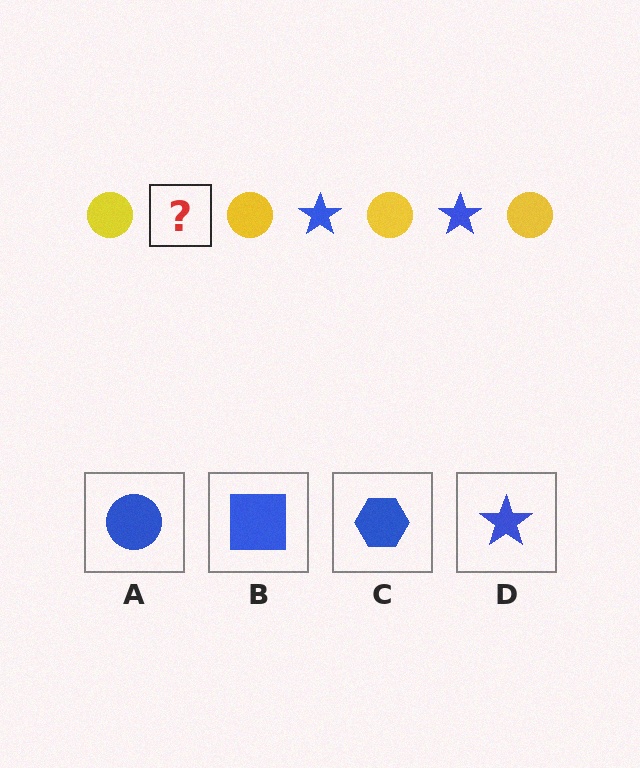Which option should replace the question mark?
Option D.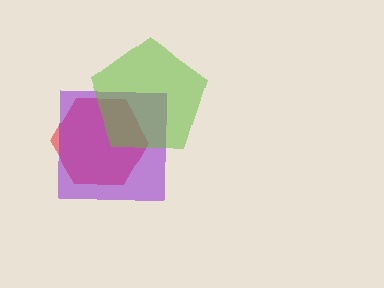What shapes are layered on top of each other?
The layered shapes are: a red hexagon, a purple square, a lime pentagon.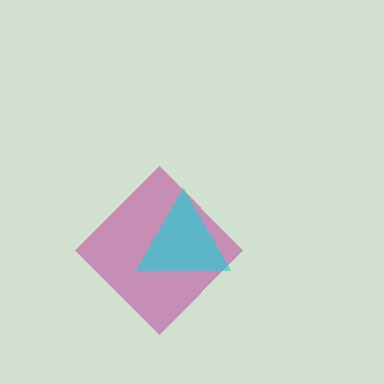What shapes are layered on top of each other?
The layered shapes are: a magenta diamond, a cyan triangle.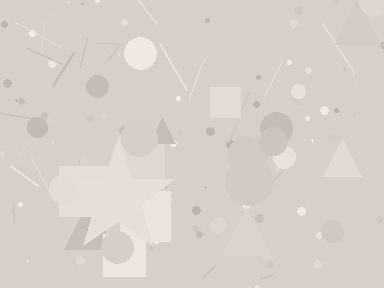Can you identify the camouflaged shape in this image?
The camouflaged shape is a star.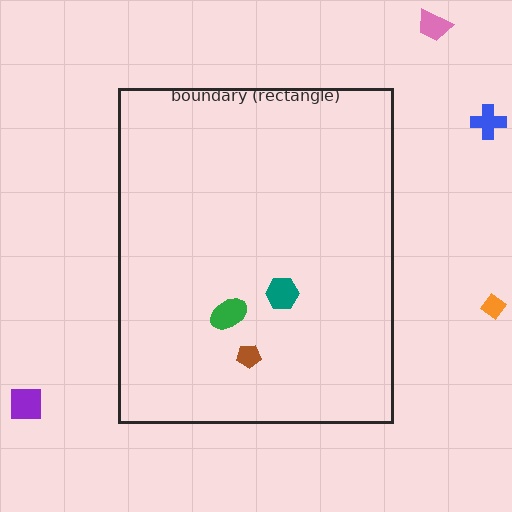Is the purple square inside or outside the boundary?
Outside.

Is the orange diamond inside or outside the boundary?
Outside.